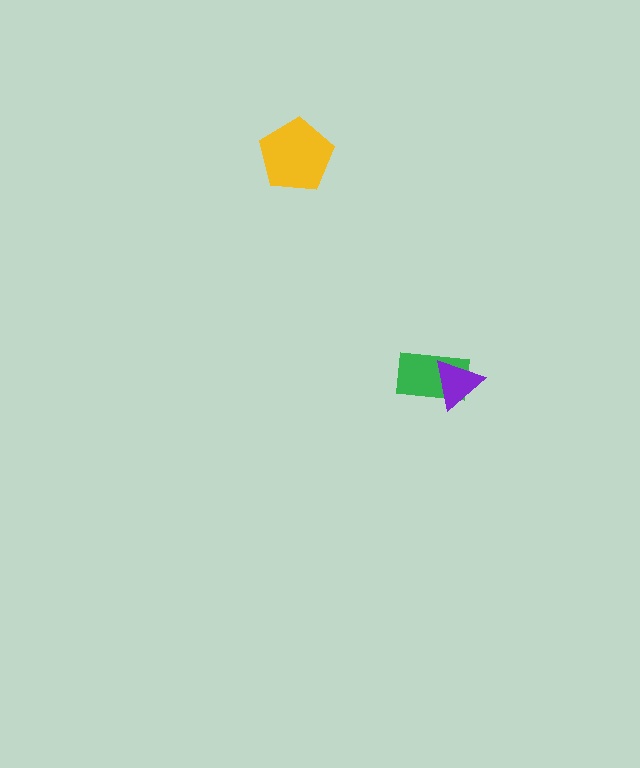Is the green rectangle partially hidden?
Yes, it is partially covered by another shape.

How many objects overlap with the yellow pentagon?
0 objects overlap with the yellow pentagon.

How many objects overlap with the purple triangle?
1 object overlaps with the purple triangle.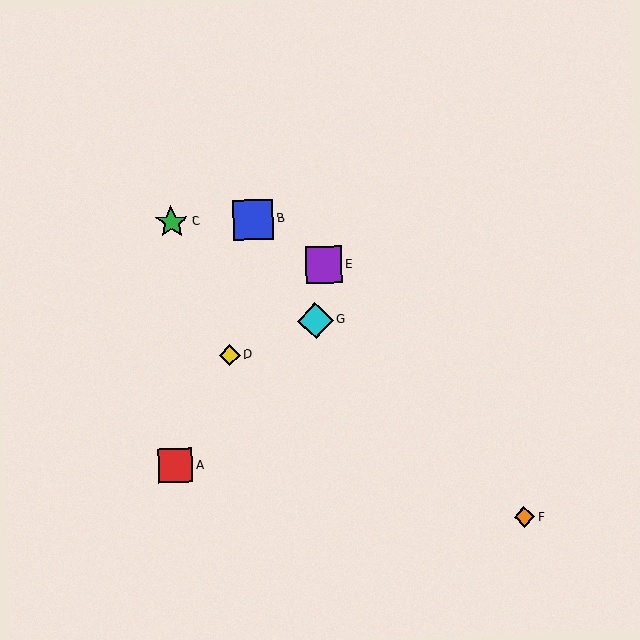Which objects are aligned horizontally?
Objects B, C are aligned horizontally.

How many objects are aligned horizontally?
2 objects (B, C) are aligned horizontally.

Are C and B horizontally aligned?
Yes, both are at y≈222.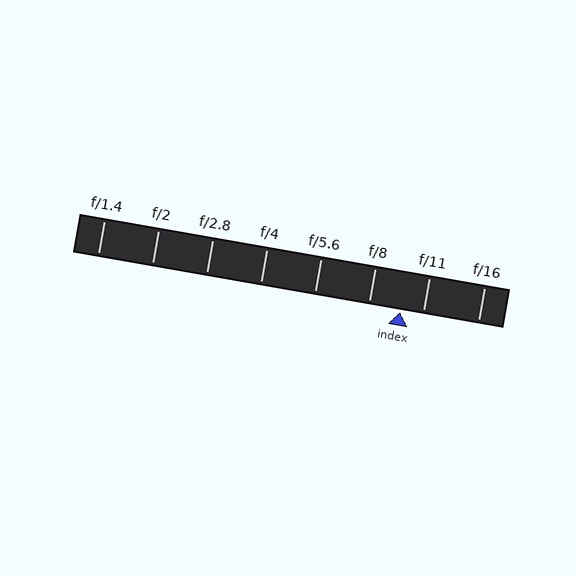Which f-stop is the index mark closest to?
The index mark is closest to f/11.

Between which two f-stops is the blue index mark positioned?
The index mark is between f/8 and f/11.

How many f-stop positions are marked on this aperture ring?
There are 8 f-stop positions marked.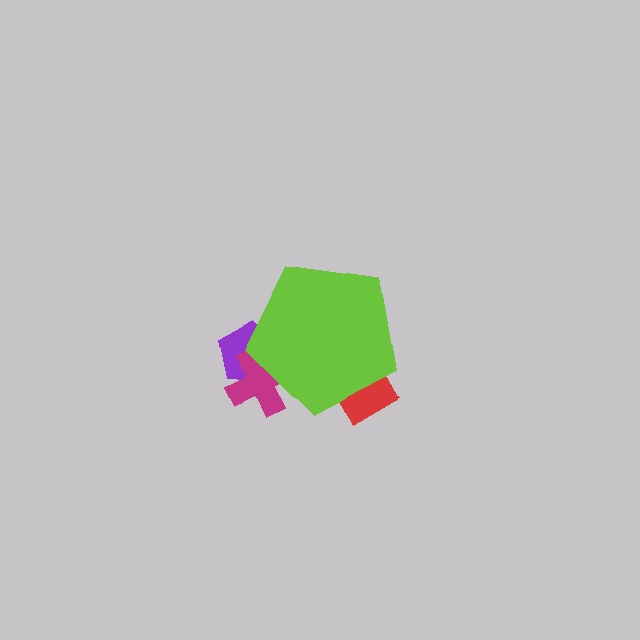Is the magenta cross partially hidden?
Yes, the magenta cross is partially hidden behind the lime pentagon.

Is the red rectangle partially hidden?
Yes, the red rectangle is partially hidden behind the lime pentagon.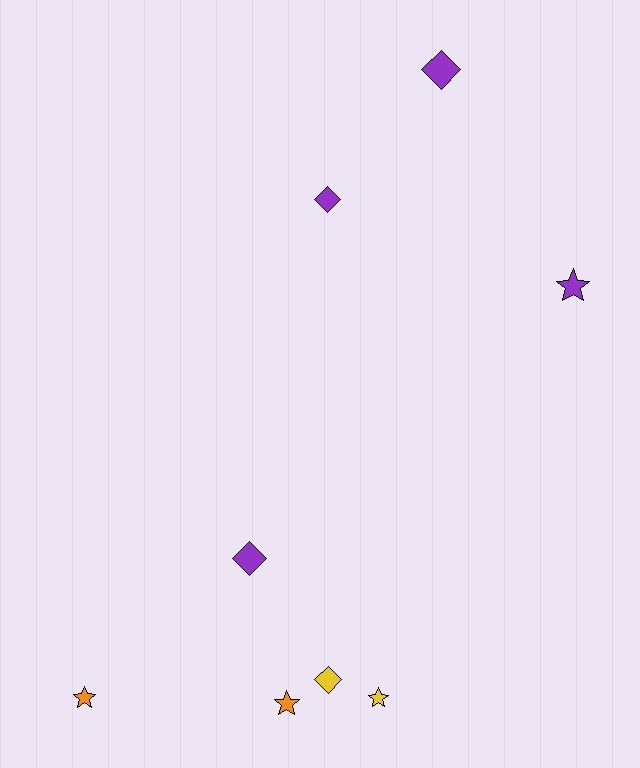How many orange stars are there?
There are 2 orange stars.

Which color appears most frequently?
Purple, with 4 objects.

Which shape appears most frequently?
Diamond, with 4 objects.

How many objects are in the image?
There are 8 objects.